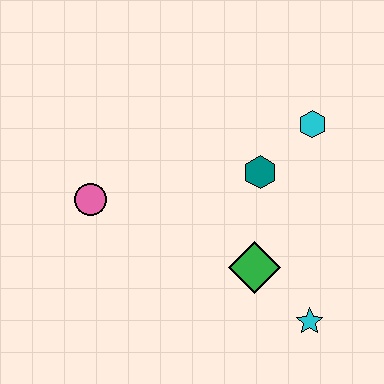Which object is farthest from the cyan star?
The pink circle is farthest from the cyan star.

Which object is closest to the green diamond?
The cyan star is closest to the green diamond.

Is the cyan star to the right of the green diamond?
Yes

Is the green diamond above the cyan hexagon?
No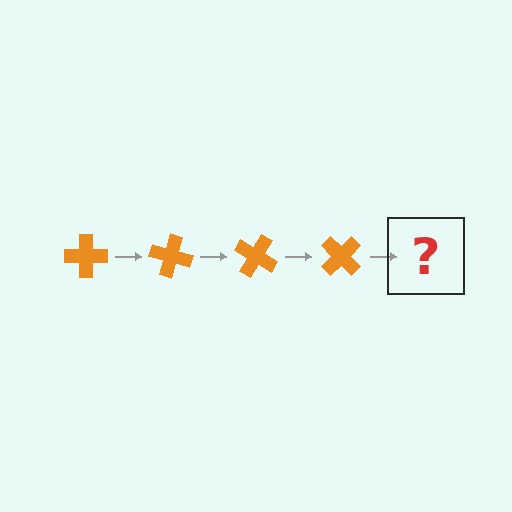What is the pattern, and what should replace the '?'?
The pattern is that the cross rotates 15 degrees each step. The '?' should be an orange cross rotated 60 degrees.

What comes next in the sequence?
The next element should be an orange cross rotated 60 degrees.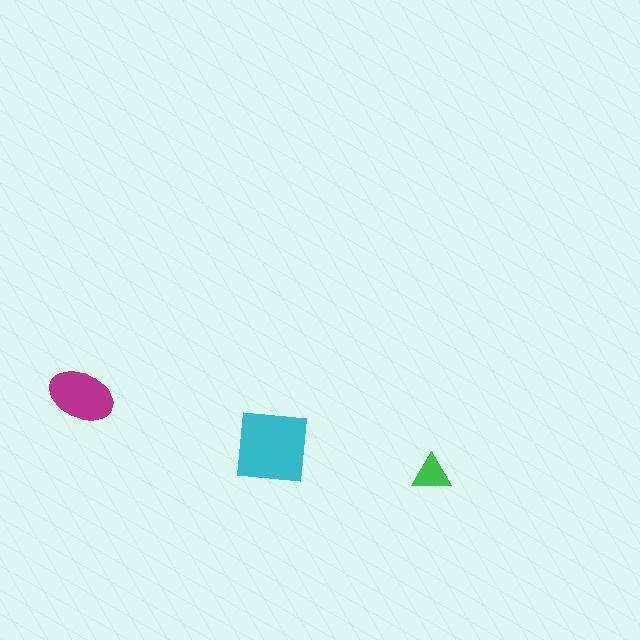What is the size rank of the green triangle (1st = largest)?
3rd.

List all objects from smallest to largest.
The green triangle, the magenta ellipse, the cyan square.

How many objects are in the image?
There are 3 objects in the image.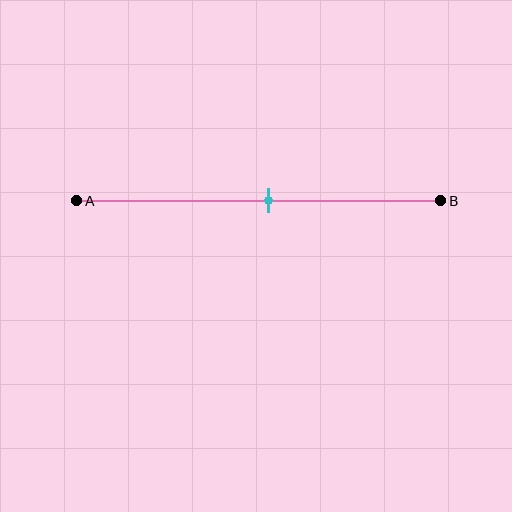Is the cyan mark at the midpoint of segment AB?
Yes, the mark is approximately at the midpoint.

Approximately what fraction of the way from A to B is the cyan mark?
The cyan mark is approximately 55% of the way from A to B.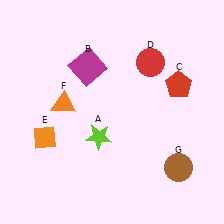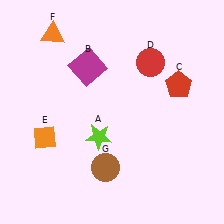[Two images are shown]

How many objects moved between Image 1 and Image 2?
2 objects moved between the two images.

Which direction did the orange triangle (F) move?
The orange triangle (F) moved up.